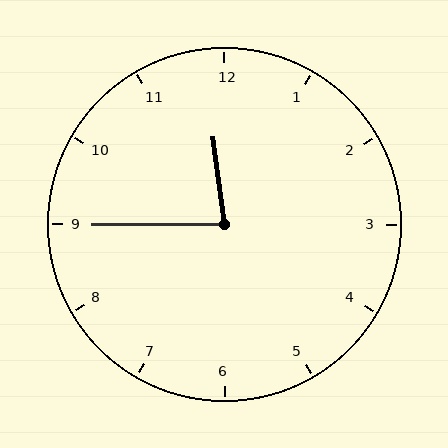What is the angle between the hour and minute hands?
Approximately 82 degrees.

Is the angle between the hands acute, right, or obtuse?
It is acute.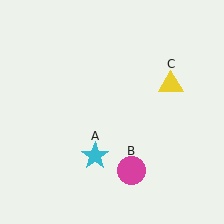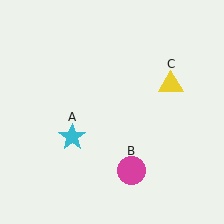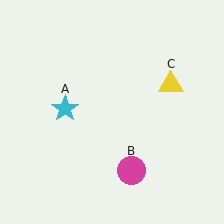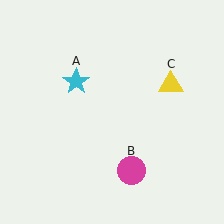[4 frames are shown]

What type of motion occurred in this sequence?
The cyan star (object A) rotated clockwise around the center of the scene.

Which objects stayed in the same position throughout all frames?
Magenta circle (object B) and yellow triangle (object C) remained stationary.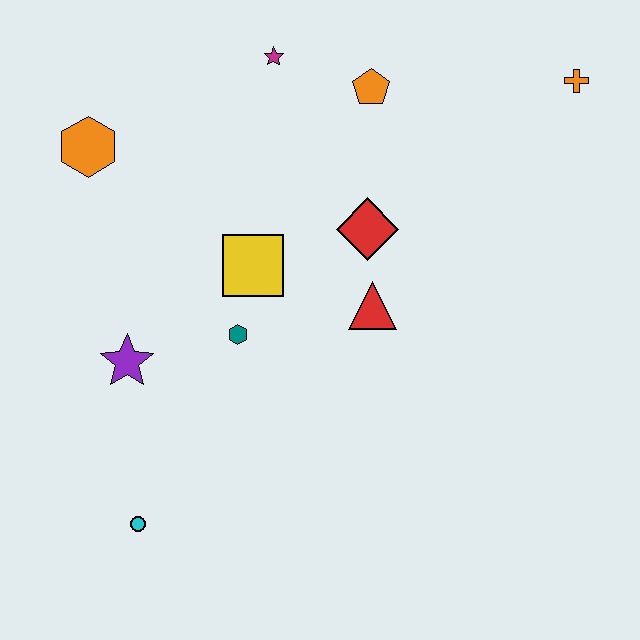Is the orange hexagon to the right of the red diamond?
No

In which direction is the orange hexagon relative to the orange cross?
The orange hexagon is to the left of the orange cross.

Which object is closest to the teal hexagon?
The yellow square is closest to the teal hexagon.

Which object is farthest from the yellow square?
The orange cross is farthest from the yellow square.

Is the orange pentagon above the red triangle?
Yes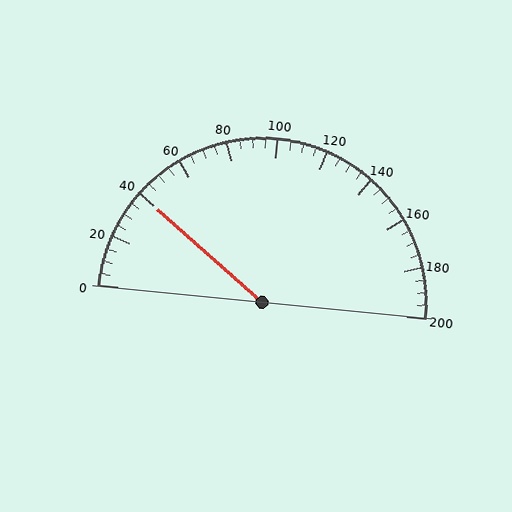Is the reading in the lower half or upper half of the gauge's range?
The reading is in the lower half of the range (0 to 200).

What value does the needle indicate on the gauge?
The needle indicates approximately 40.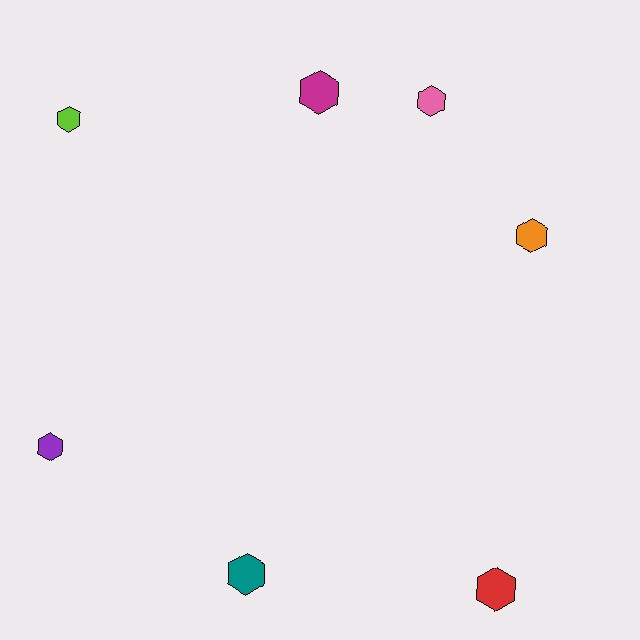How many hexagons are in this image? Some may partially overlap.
There are 7 hexagons.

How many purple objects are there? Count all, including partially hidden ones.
There is 1 purple object.